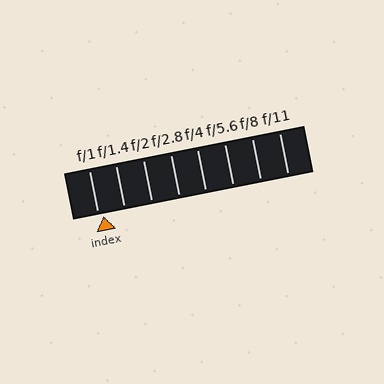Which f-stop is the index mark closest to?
The index mark is closest to f/1.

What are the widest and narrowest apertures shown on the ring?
The widest aperture shown is f/1 and the narrowest is f/11.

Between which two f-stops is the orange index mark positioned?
The index mark is between f/1 and f/1.4.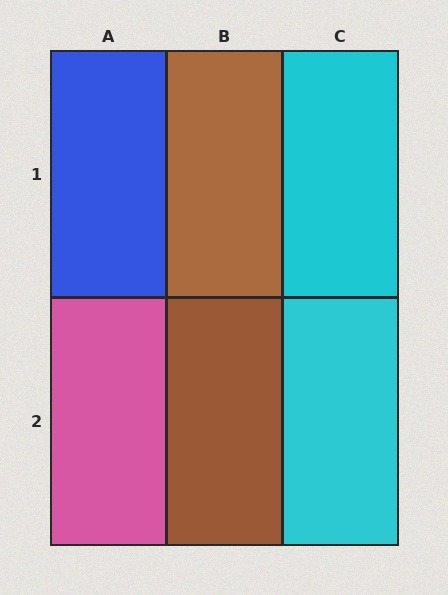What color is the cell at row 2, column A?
Pink.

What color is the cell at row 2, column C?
Cyan.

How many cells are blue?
1 cell is blue.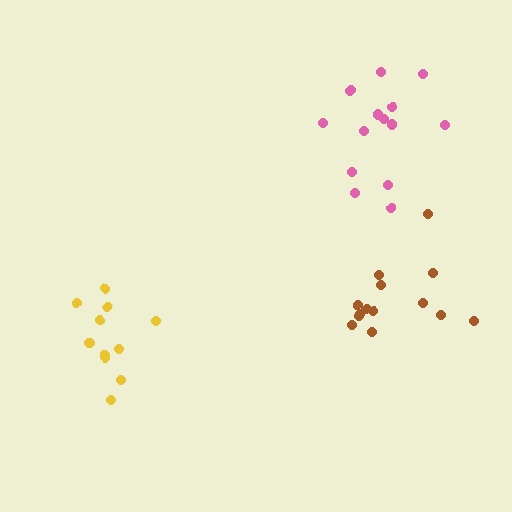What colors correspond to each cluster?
The clusters are colored: pink, yellow, brown.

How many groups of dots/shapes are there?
There are 3 groups.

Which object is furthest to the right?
The brown cluster is rightmost.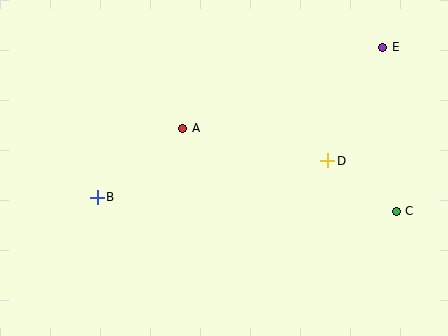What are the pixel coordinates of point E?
Point E is at (383, 47).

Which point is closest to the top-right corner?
Point E is closest to the top-right corner.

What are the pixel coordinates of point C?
Point C is at (396, 211).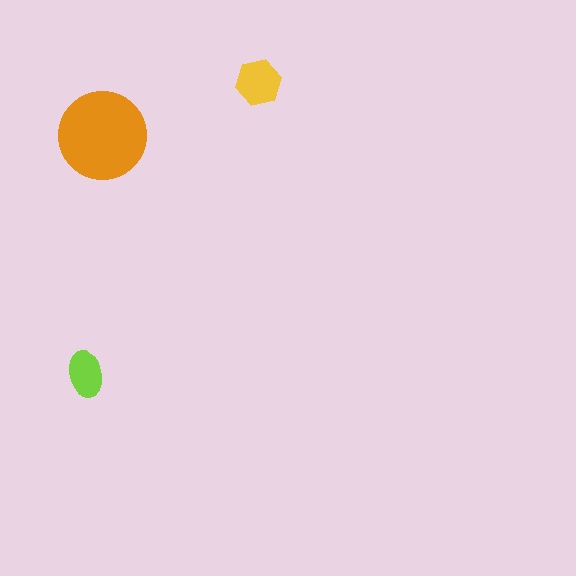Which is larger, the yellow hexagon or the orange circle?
The orange circle.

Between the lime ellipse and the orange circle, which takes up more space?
The orange circle.